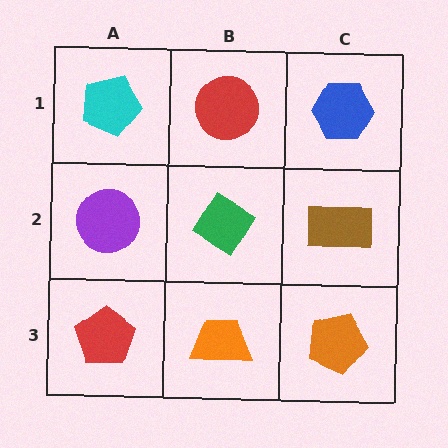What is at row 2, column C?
A brown rectangle.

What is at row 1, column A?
A cyan pentagon.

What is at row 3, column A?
A red pentagon.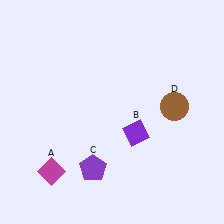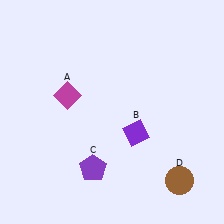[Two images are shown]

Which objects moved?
The objects that moved are: the magenta diamond (A), the brown circle (D).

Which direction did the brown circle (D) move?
The brown circle (D) moved down.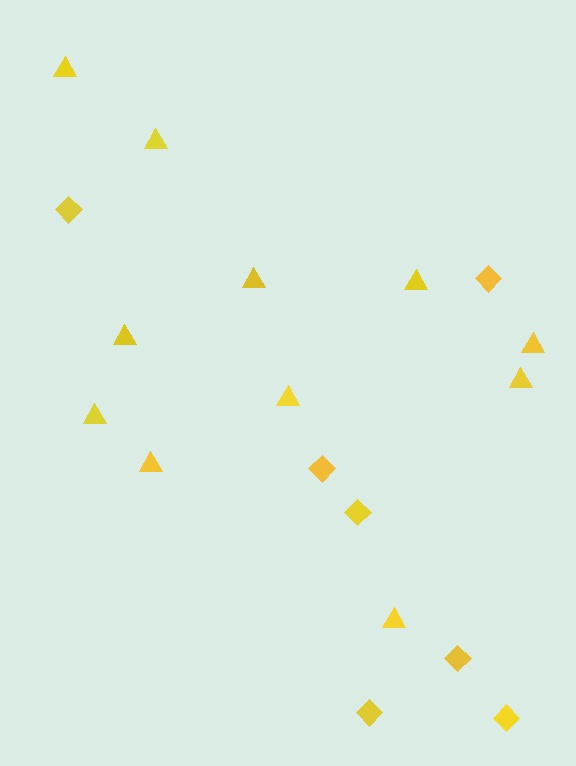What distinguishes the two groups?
There are 2 groups: one group of diamonds (7) and one group of triangles (11).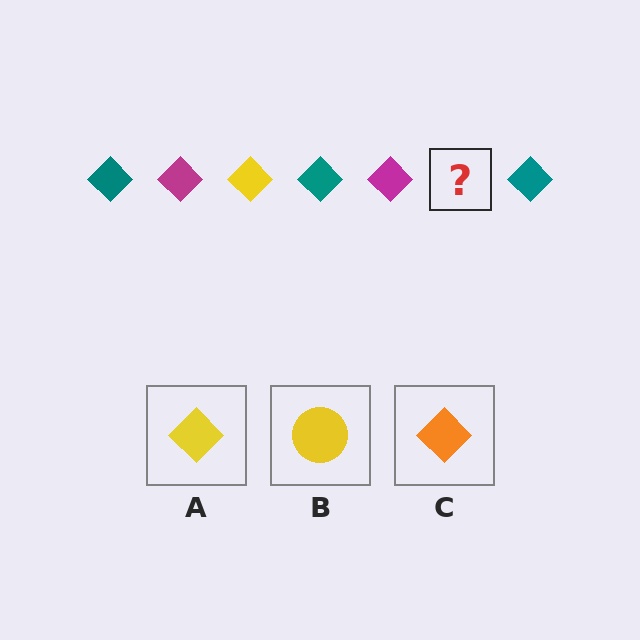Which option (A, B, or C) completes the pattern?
A.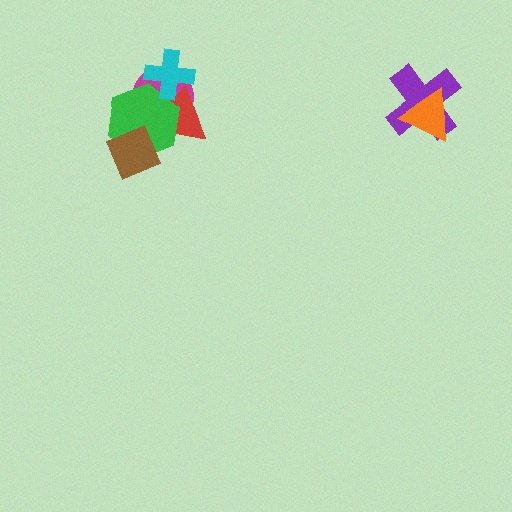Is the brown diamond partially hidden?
No, no other shape covers it.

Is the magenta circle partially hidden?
Yes, it is partially covered by another shape.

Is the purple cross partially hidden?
Yes, it is partially covered by another shape.